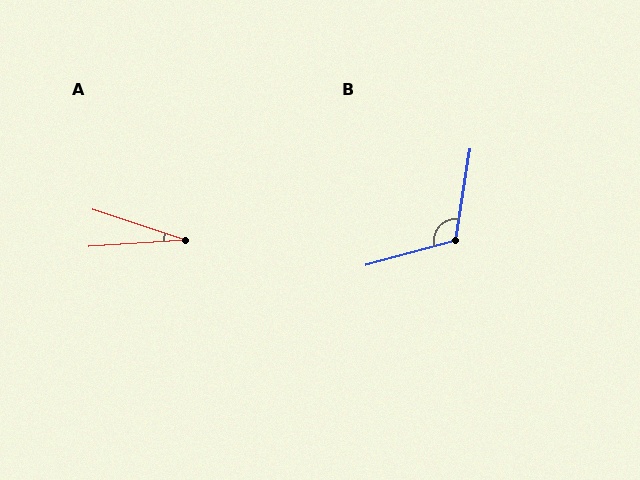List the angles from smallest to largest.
A (22°), B (114°).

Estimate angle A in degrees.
Approximately 22 degrees.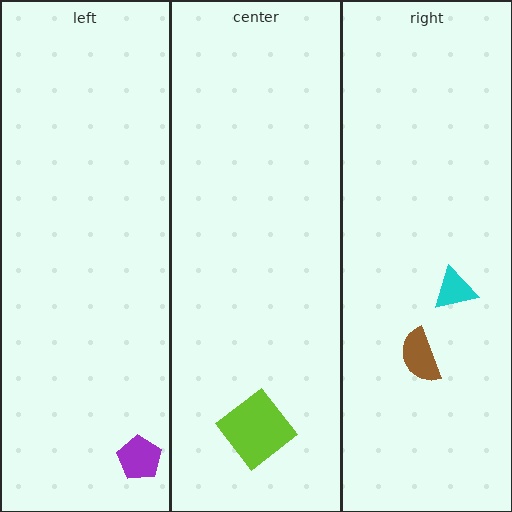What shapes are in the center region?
The lime diamond.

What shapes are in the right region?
The cyan triangle, the brown semicircle.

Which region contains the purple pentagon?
The left region.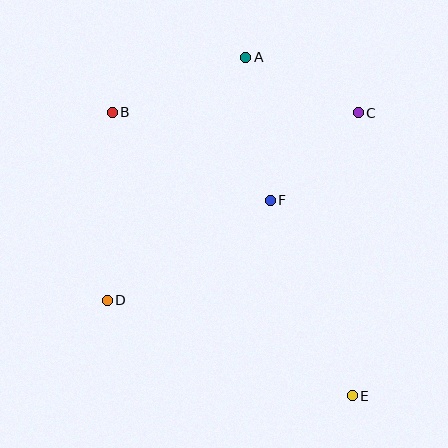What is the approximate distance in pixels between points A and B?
The distance between A and B is approximately 144 pixels.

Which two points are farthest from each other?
Points B and E are farthest from each other.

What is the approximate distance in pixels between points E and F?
The distance between E and F is approximately 212 pixels.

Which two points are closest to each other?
Points C and F are closest to each other.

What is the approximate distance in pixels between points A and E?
The distance between A and E is approximately 355 pixels.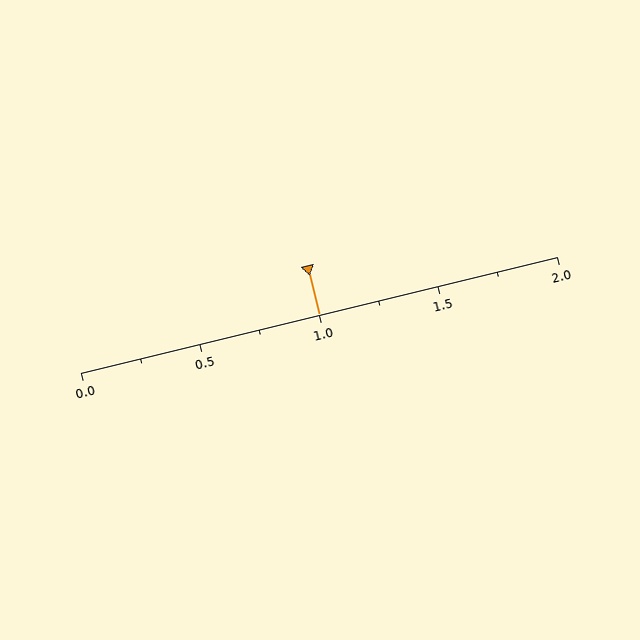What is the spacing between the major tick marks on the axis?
The major ticks are spaced 0.5 apart.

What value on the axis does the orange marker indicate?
The marker indicates approximately 1.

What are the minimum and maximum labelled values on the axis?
The axis runs from 0.0 to 2.0.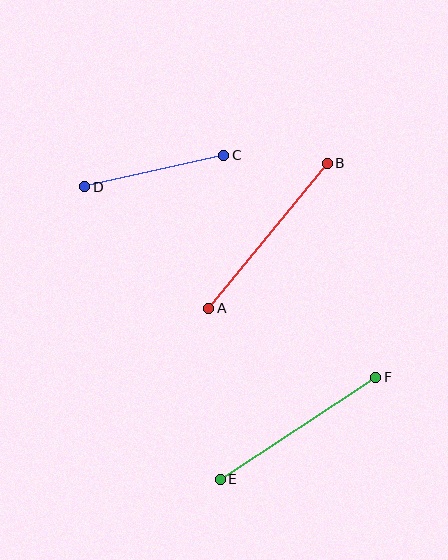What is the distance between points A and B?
The distance is approximately 188 pixels.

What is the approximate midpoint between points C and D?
The midpoint is at approximately (154, 171) pixels.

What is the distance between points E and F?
The distance is approximately 186 pixels.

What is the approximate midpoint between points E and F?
The midpoint is at approximately (298, 428) pixels.